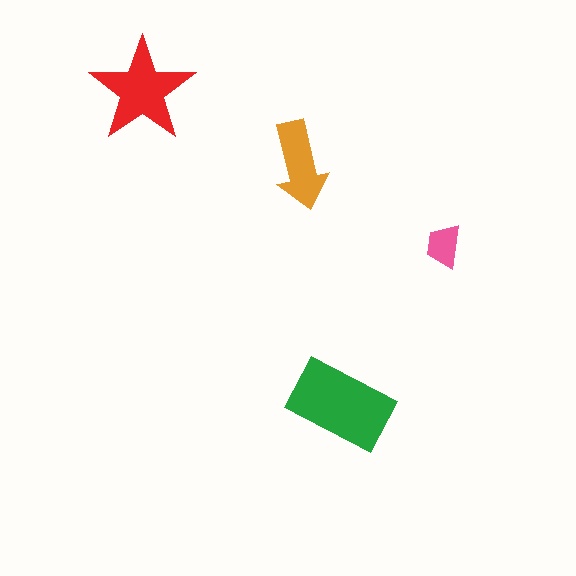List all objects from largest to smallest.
The green rectangle, the red star, the orange arrow, the pink trapezoid.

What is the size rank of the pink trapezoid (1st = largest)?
4th.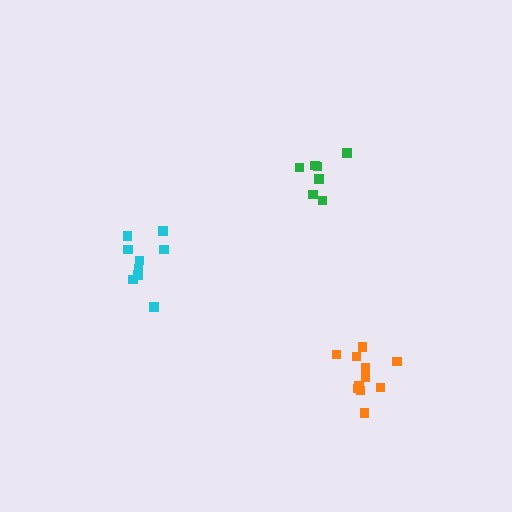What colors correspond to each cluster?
The clusters are colored: cyan, orange, green.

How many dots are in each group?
Group 1: 9 dots, Group 2: 12 dots, Group 3: 7 dots (28 total).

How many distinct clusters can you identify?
There are 3 distinct clusters.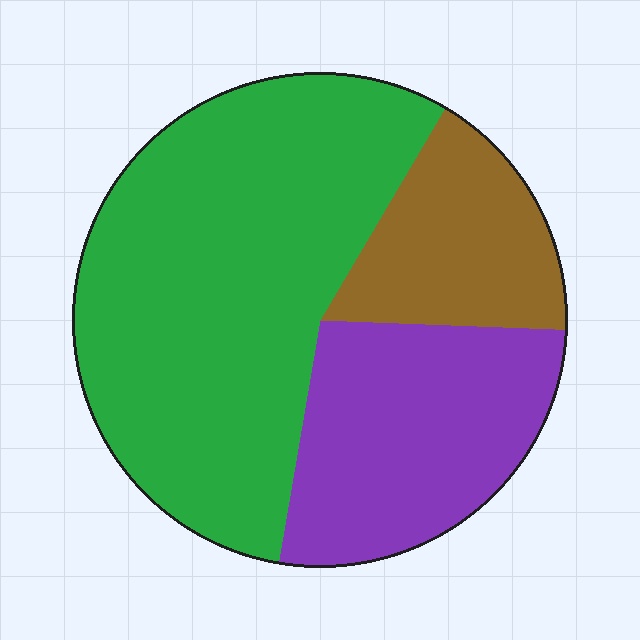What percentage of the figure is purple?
Purple takes up about one quarter (1/4) of the figure.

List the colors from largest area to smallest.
From largest to smallest: green, purple, brown.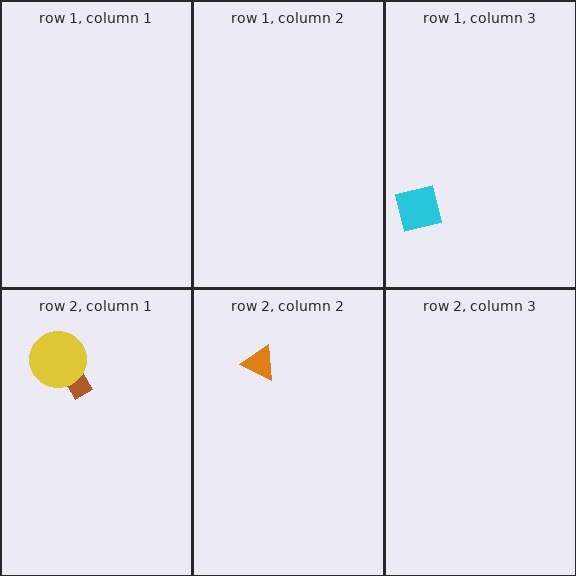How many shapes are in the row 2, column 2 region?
1.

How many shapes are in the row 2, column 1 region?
2.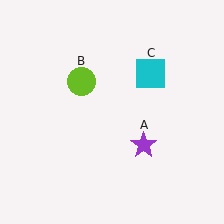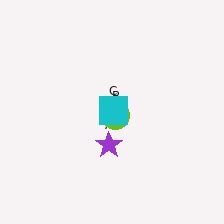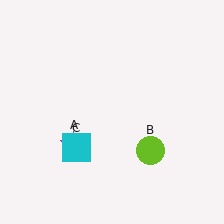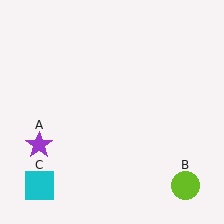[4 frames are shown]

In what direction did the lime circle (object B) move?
The lime circle (object B) moved down and to the right.